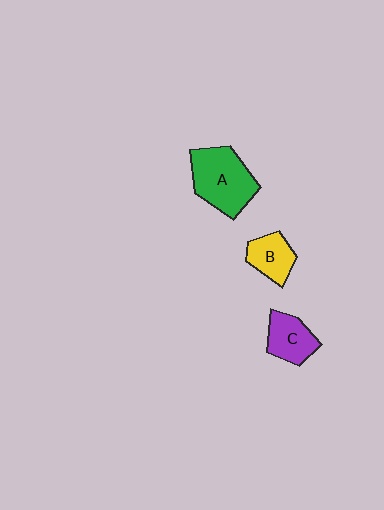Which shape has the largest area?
Shape A (green).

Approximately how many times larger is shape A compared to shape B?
Approximately 1.9 times.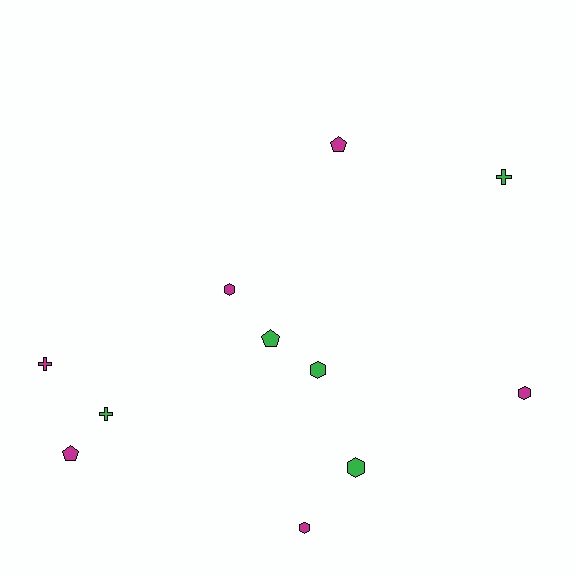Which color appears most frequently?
Magenta, with 6 objects.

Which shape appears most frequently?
Hexagon, with 5 objects.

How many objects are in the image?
There are 11 objects.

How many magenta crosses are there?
There is 1 magenta cross.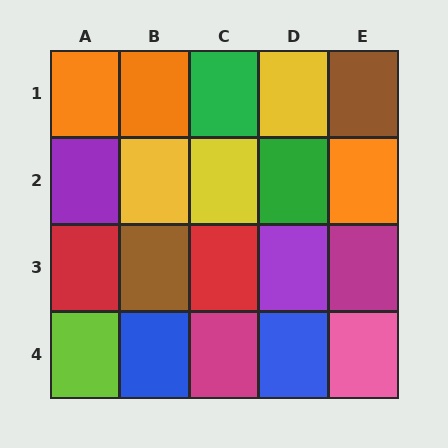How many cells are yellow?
3 cells are yellow.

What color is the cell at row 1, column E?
Brown.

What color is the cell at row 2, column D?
Green.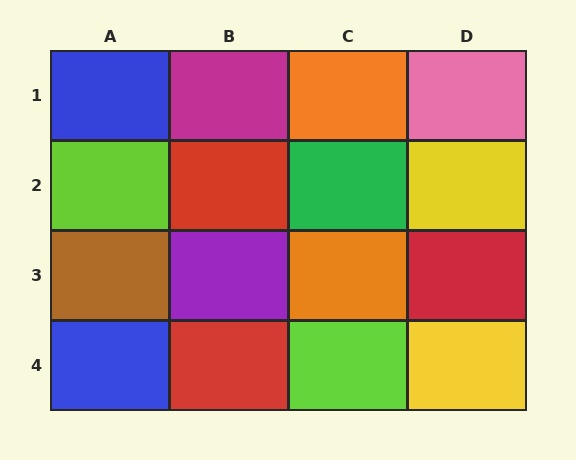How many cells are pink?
1 cell is pink.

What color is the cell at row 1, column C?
Orange.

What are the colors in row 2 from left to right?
Lime, red, green, yellow.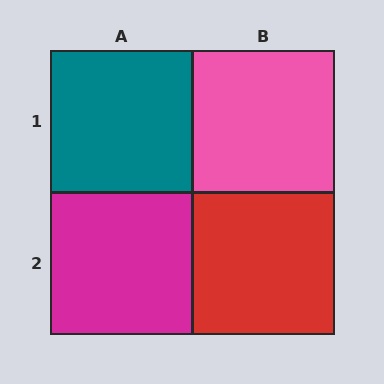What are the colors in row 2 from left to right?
Magenta, red.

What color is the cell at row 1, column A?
Teal.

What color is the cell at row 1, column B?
Pink.